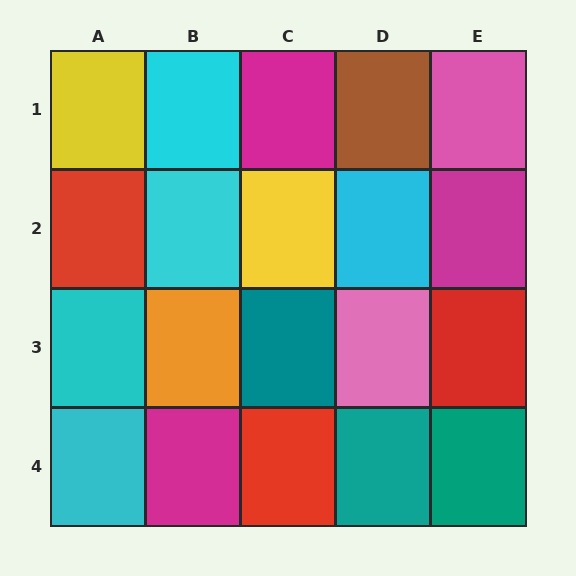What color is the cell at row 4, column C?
Red.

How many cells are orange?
1 cell is orange.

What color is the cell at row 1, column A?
Yellow.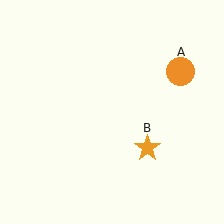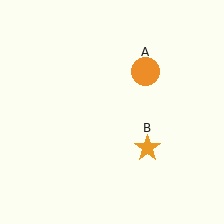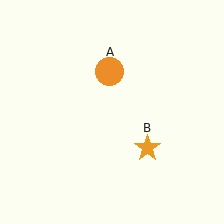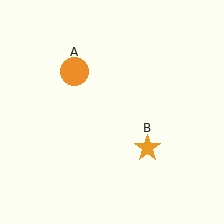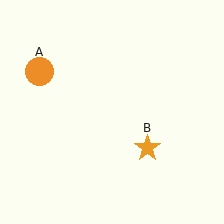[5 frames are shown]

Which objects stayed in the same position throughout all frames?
Orange star (object B) remained stationary.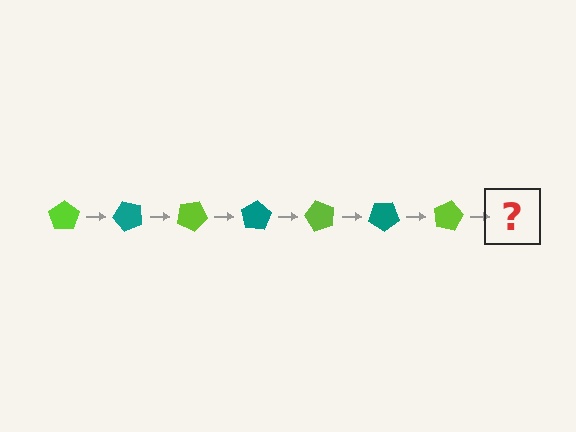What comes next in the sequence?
The next element should be a teal pentagon, rotated 350 degrees from the start.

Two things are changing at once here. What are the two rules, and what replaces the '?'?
The two rules are that it rotates 50 degrees each step and the color cycles through lime and teal. The '?' should be a teal pentagon, rotated 350 degrees from the start.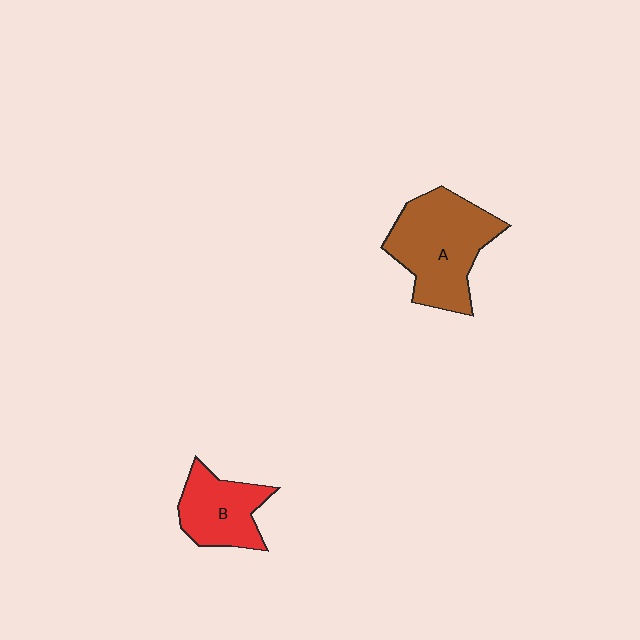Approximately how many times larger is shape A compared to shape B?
Approximately 1.6 times.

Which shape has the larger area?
Shape A (brown).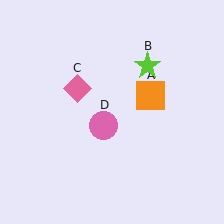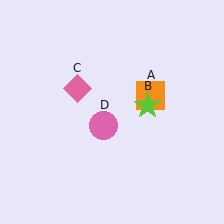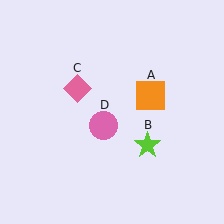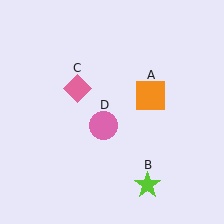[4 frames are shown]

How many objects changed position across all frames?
1 object changed position: lime star (object B).